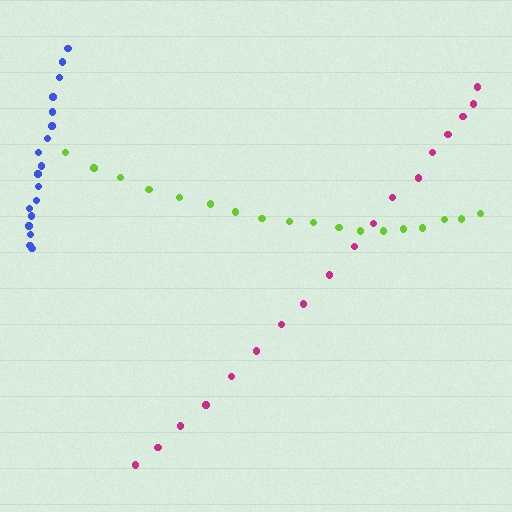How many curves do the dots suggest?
There are 3 distinct paths.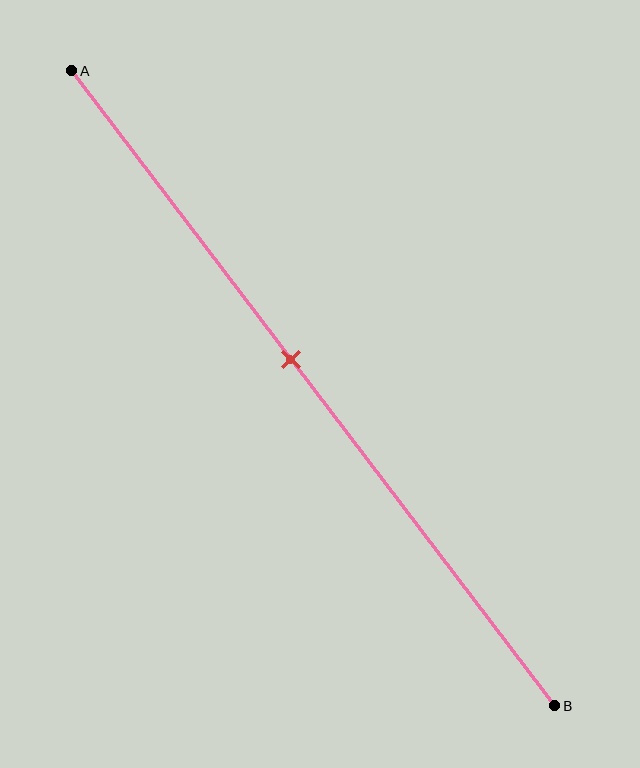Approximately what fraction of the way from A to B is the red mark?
The red mark is approximately 45% of the way from A to B.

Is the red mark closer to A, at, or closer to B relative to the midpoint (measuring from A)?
The red mark is closer to point A than the midpoint of segment AB.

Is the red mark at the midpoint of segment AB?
No, the mark is at about 45% from A, not at the 50% midpoint.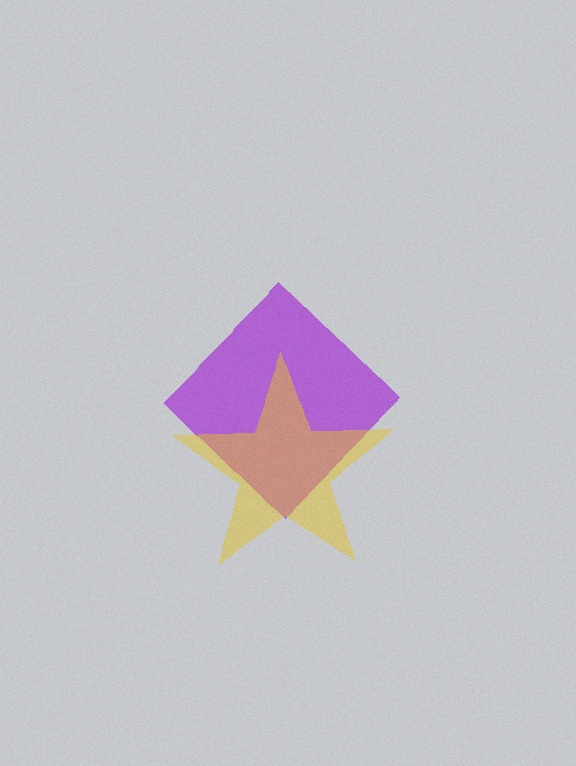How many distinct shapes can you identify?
There are 2 distinct shapes: a purple diamond, a yellow star.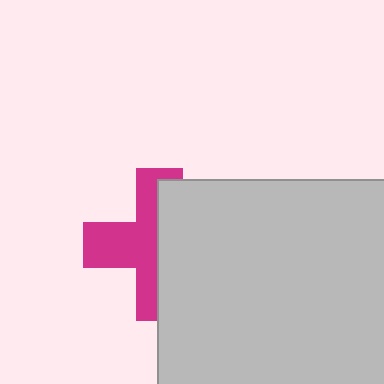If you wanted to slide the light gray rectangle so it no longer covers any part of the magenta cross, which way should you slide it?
Slide it right — that is the most direct way to separate the two shapes.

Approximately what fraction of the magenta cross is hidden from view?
Roughly 50% of the magenta cross is hidden behind the light gray rectangle.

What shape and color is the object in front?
The object in front is a light gray rectangle.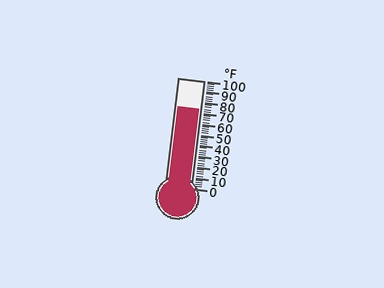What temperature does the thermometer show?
The thermometer shows approximately 74°F.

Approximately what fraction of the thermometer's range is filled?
The thermometer is filled to approximately 75% of its range.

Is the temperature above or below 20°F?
The temperature is above 20°F.